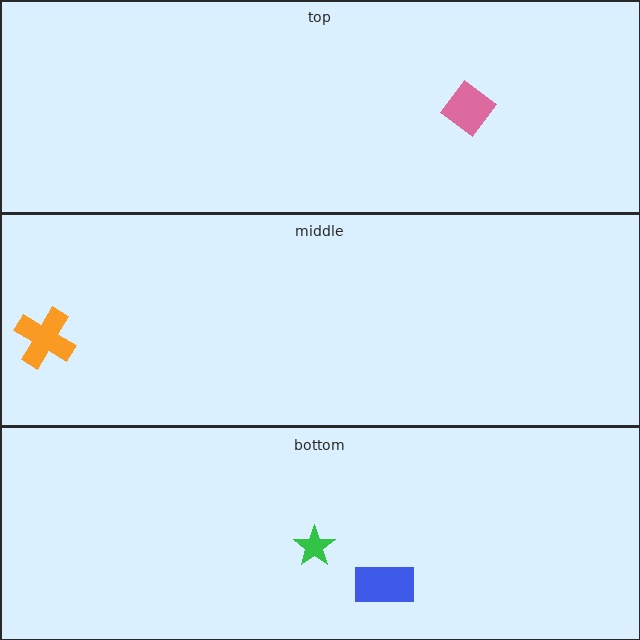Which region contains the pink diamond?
The top region.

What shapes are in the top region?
The pink diamond.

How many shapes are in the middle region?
1.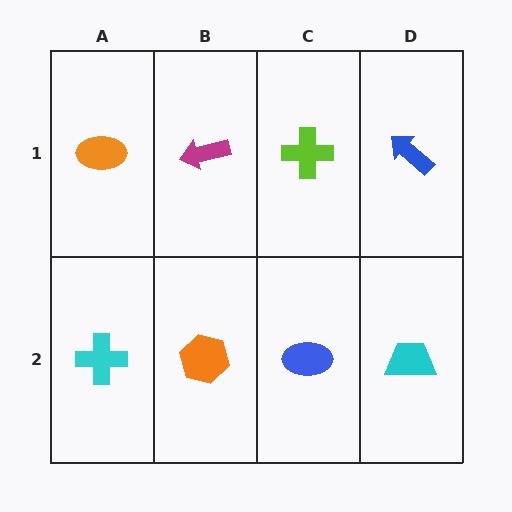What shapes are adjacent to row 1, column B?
An orange hexagon (row 2, column B), an orange ellipse (row 1, column A), a lime cross (row 1, column C).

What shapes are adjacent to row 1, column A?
A cyan cross (row 2, column A), a magenta arrow (row 1, column B).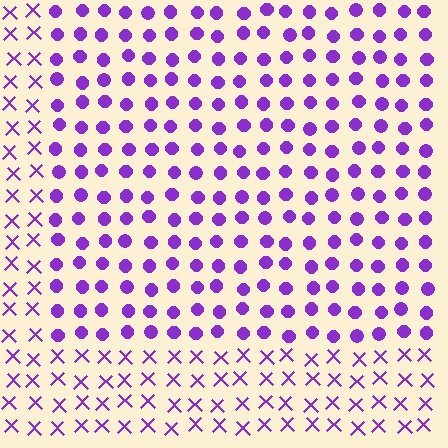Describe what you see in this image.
The image is filled with small purple elements arranged in a uniform grid. A rectangle-shaped region contains circles, while the surrounding area contains X marks. The boundary is defined purely by the change in element shape.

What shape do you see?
I see a rectangle.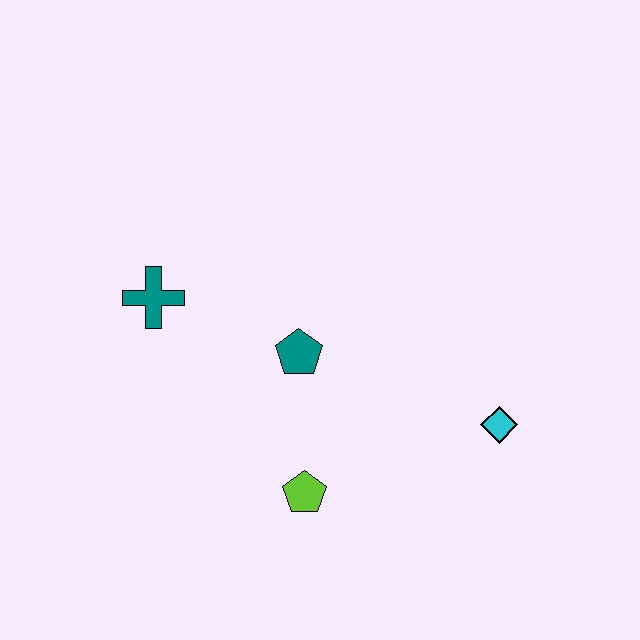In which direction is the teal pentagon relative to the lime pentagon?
The teal pentagon is above the lime pentagon.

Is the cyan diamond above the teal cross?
No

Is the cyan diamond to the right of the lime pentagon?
Yes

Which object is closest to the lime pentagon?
The teal pentagon is closest to the lime pentagon.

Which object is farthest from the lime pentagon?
The teal cross is farthest from the lime pentagon.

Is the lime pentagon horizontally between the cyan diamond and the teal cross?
Yes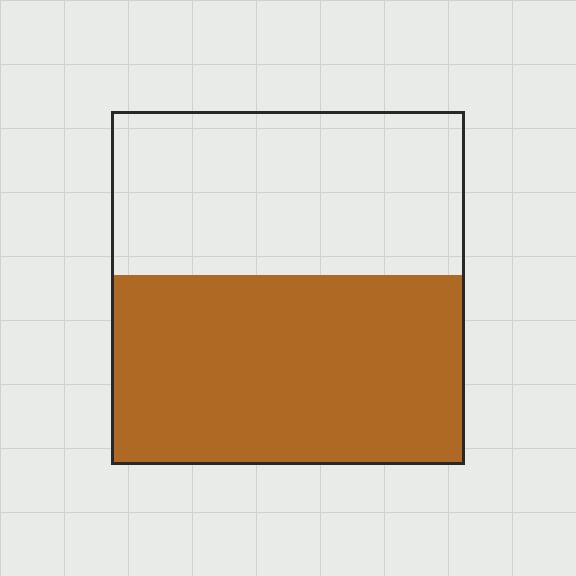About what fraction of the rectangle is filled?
About one half (1/2).